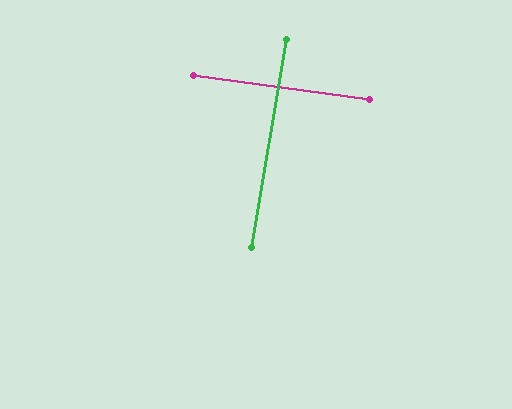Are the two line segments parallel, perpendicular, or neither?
Perpendicular — they meet at approximately 88°.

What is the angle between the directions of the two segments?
Approximately 88 degrees.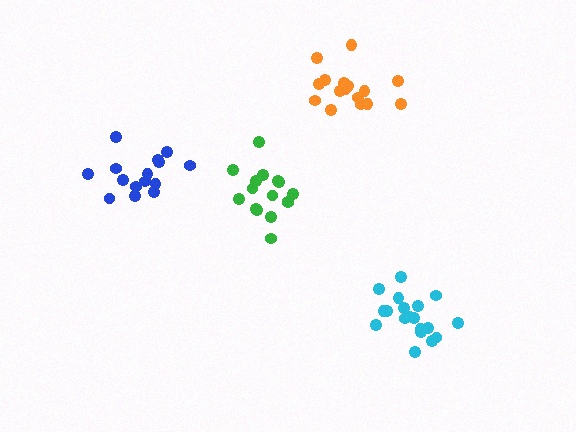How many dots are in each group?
Group 1: 15 dots, Group 2: 16 dots, Group 3: 16 dots, Group 4: 19 dots (66 total).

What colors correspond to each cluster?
The clusters are colored: blue, orange, green, cyan.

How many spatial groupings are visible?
There are 4 spatial groupings.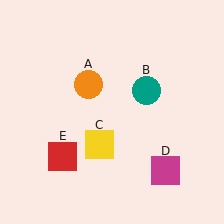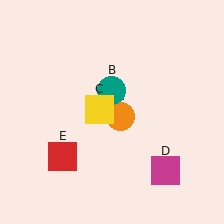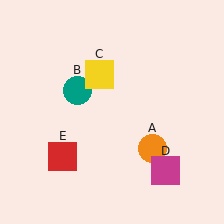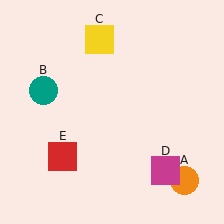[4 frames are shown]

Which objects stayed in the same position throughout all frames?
Magenta square (object D) and red square (object E) remained stationary.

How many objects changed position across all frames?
3 objects changed position: orange circle (object A), teal circle (object B), yellow square (object C).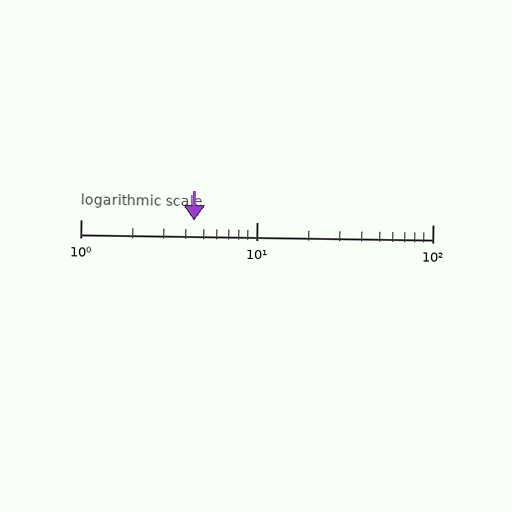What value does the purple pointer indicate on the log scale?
The pointer indicates approximately 4.4.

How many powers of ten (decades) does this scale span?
The scale spans 2 decades, from 1 to 100.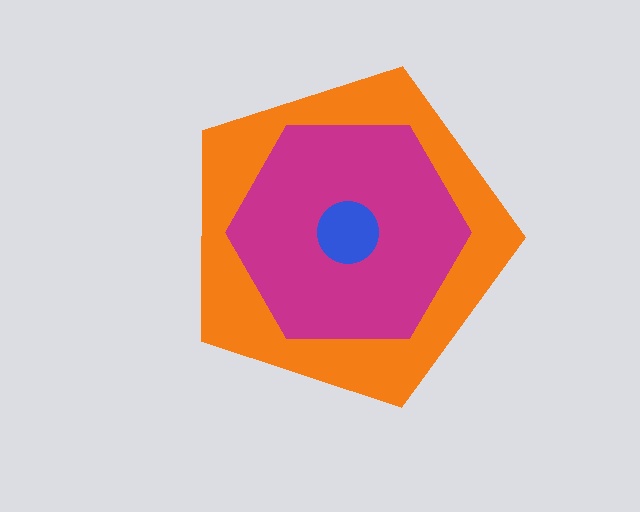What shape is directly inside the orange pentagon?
The magenta hexagon.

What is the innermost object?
The blue circle.